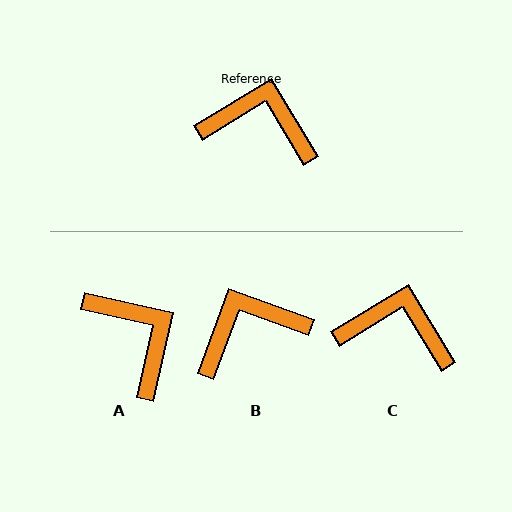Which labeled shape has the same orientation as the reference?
C.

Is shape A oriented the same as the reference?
No, it is off by about 44 degrees.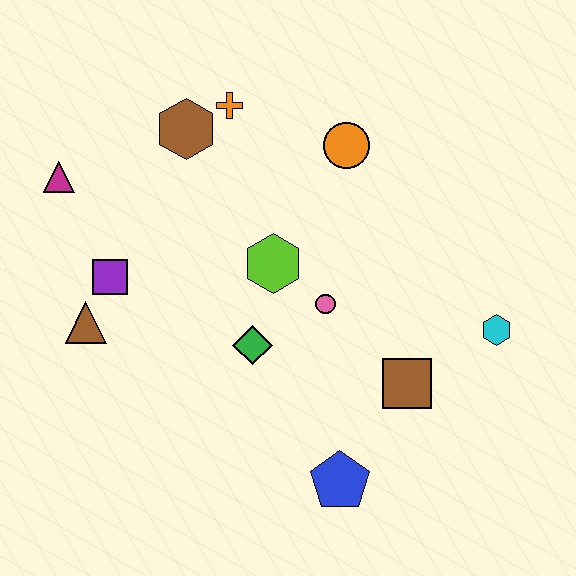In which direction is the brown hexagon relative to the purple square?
The brown hexagon is above the purple square.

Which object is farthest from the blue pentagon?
The magenta triangle is farthest from the blue pentagon.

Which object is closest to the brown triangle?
The purple square is closest to the brown triangle.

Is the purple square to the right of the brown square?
No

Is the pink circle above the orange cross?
No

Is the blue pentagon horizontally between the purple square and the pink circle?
No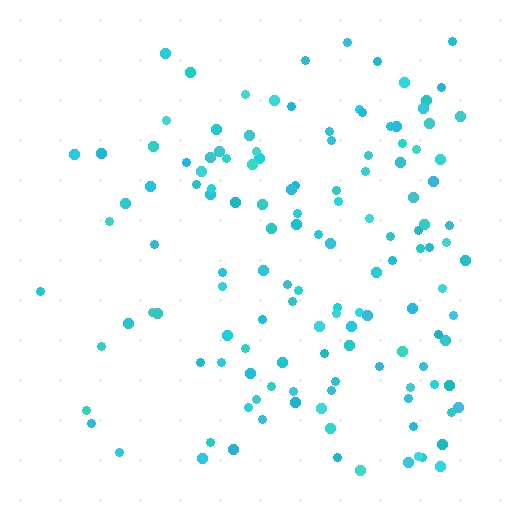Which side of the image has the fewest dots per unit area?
The left.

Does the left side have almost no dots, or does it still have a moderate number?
Still a moderate number, just noticeably fewer than the right.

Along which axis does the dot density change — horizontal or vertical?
Horizontal.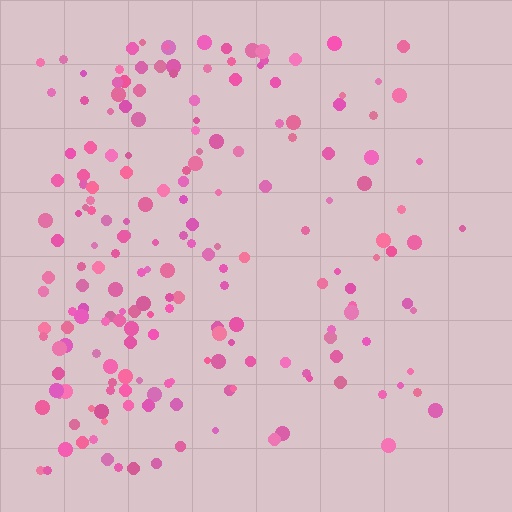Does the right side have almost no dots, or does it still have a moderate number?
Still a moderate number, just noticeably fewer than the left.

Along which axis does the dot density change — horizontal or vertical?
Horizontal.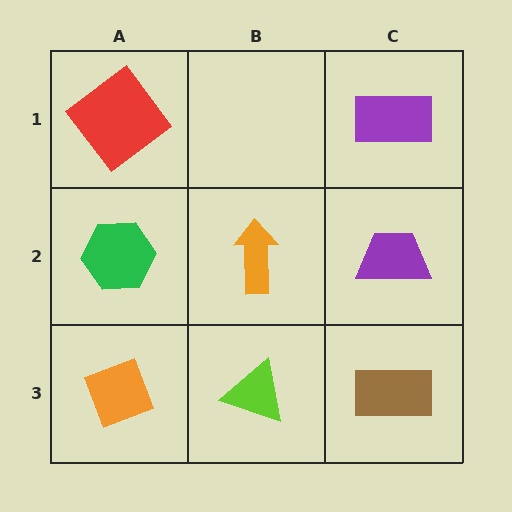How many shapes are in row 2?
3 shapes.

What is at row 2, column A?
A green hexagon.